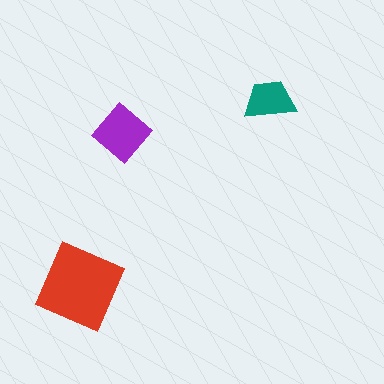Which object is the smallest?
The teal trapezoid.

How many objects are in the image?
There are 3 objects in the image.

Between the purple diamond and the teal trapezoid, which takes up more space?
The purple diamond.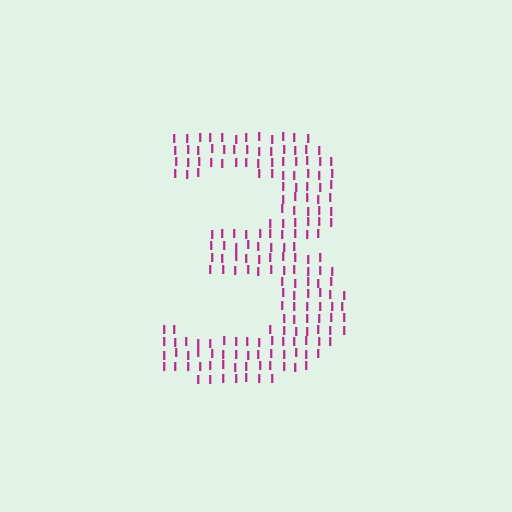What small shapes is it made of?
It is made of small letter I's.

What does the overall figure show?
The overall figure shows the digit 3.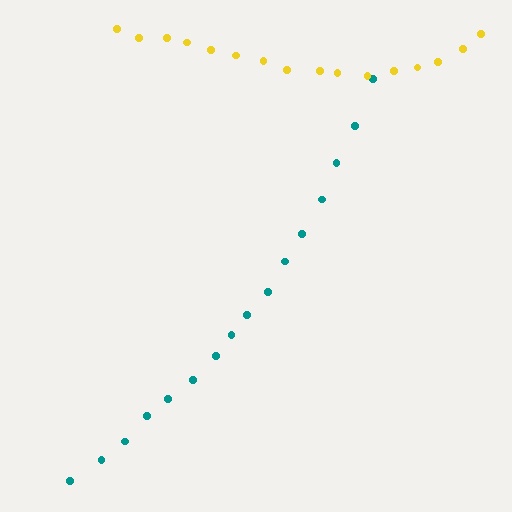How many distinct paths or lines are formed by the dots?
There are 2 distinct paths.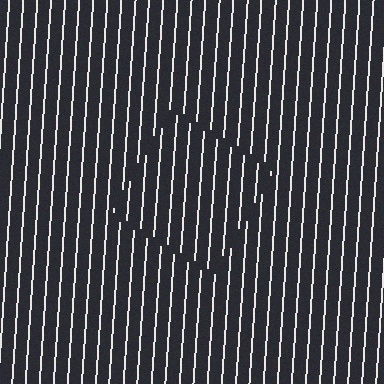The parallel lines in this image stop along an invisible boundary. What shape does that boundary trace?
An illusory square. The interior of the shape contains the same grating, shifted by half a period — the contour is defined by the phase discontinuity where line-ends from the inner and outer gratings abut.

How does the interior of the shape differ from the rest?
The interior of the shape contains the same grating, shifted by half a period — the contour is defined by the phase discontinuity where line-ends from the inner and outer gratings abut.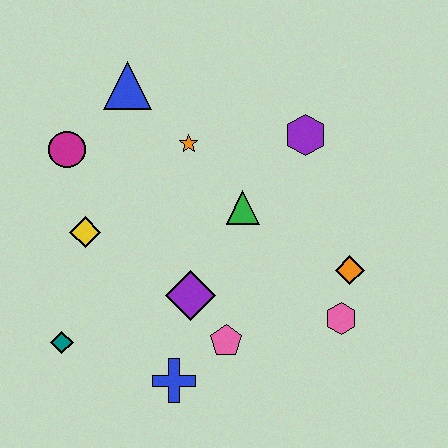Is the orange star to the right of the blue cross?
Yes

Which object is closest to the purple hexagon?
The green triangle is closest to the purple hexagon.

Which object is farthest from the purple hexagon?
The teal diamond is farthest from the purple hexagon.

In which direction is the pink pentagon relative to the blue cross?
The pink pentagon is to the right of the blue cross.